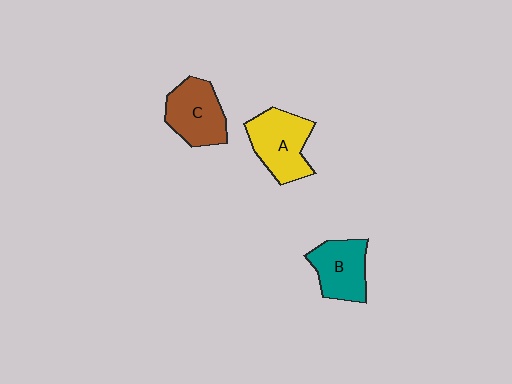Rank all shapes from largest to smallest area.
From largest to smallest: A (yellow), C (brown), B (teal).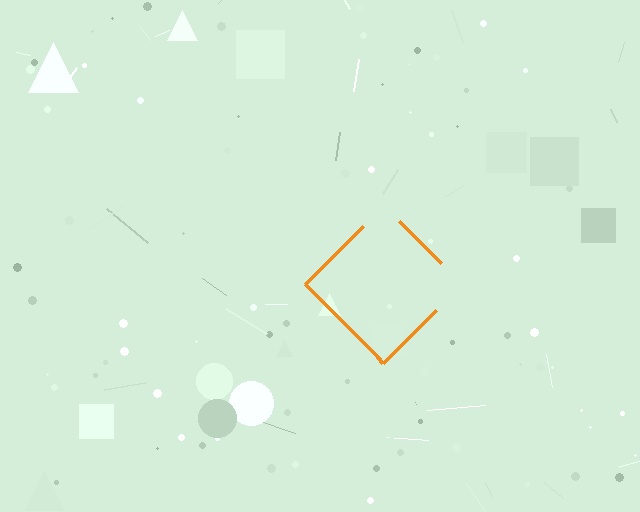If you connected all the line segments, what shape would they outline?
They would outline a diamond.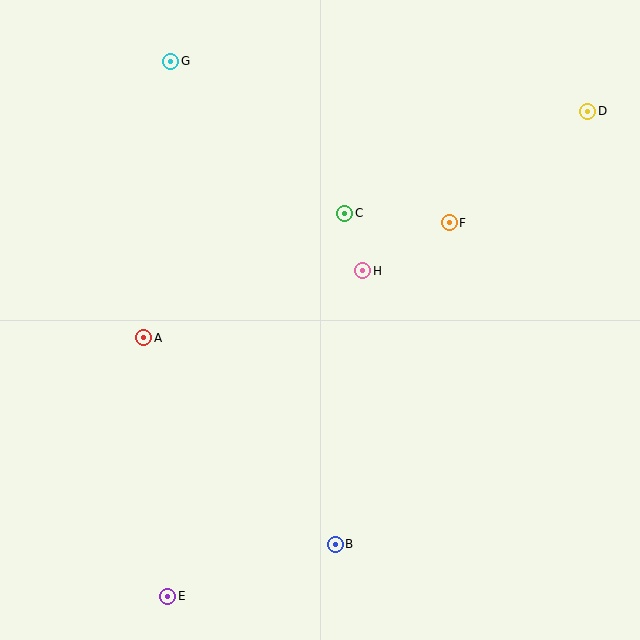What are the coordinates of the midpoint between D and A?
The midpoint between D and A is at (366, 224).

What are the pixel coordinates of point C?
Point C is at (345, 213).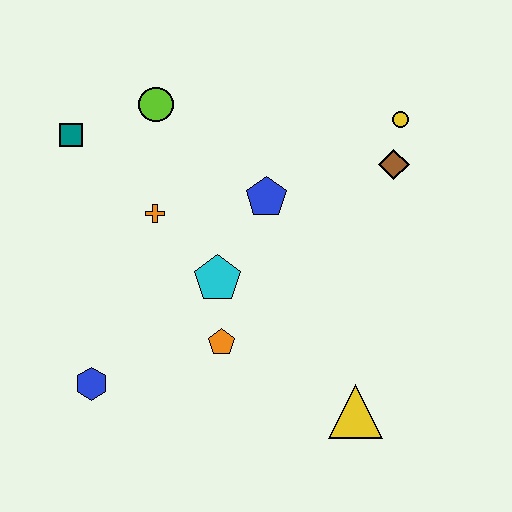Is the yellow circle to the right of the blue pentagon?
Yes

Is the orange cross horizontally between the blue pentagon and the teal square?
Yes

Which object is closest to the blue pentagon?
The cyan pentagon is closest to the blue pentagon.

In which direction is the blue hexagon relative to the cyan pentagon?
The blue hexagon is to the left of the cyan pentagon.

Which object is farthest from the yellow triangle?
The teal square is farthest from the yellow triangle.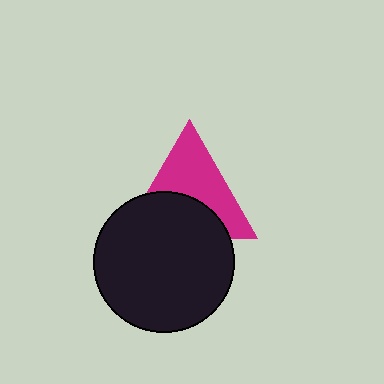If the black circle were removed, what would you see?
You would see the complete magenta triangle.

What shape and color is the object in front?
The object in front is a black circle.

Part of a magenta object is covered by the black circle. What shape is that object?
It is a triangle.